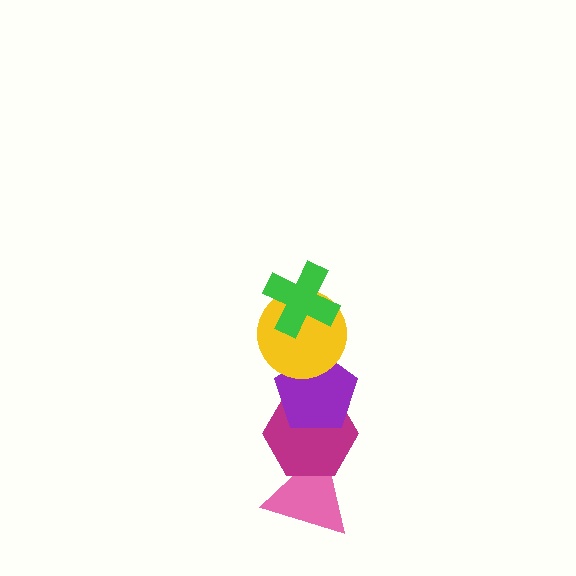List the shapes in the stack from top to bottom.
From top to bottom: the green cross, the yellow circle, the purple pentagon, the magenta hexagon, the pink triangle.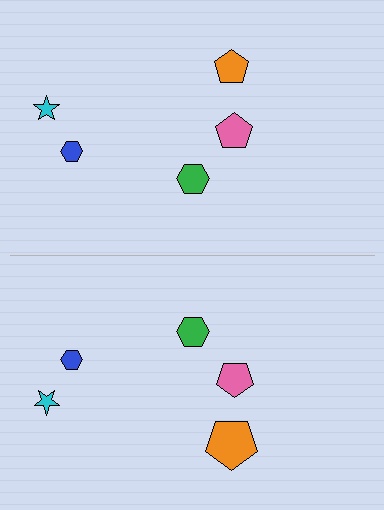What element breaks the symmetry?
The orange pentagon on the bottom side has a different size than its mirror counterpart.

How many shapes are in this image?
There are 10 shapes in this image.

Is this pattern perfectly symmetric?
No, the pattern is not perfectly symmetric. The orange pentagon on the bottom side has a different size than its mirror counterpart.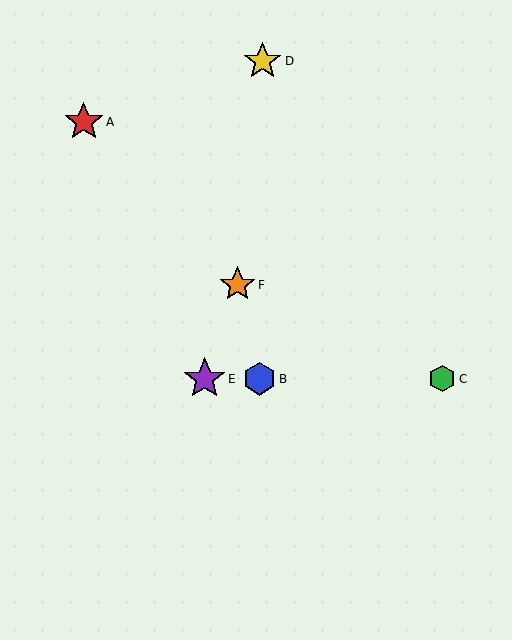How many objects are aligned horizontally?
3 objects (B, C, E) are aligned horizontally.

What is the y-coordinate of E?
Object E is at y≈379.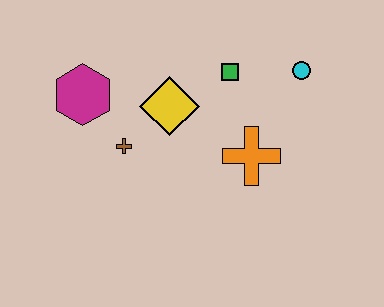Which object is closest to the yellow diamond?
The brown cross is closest to the yellow diamond.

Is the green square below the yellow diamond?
No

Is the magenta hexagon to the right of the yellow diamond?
No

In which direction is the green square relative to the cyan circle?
The green square is to the left of the cyan circle.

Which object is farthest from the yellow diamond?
The cyan circle is farthest from the yellow diamond.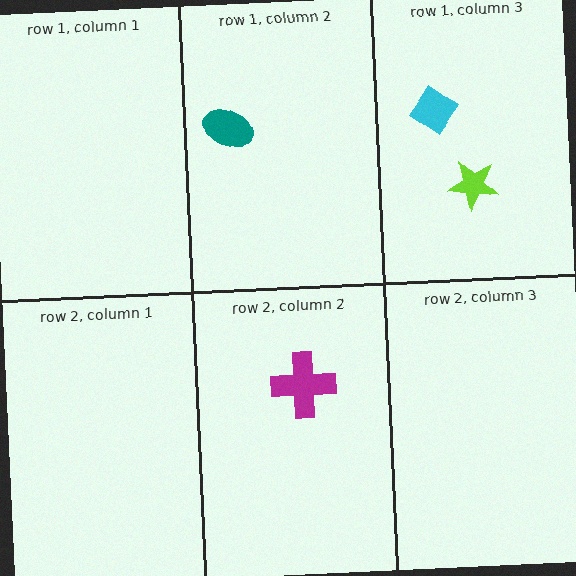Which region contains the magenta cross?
The row 2, column 2 region.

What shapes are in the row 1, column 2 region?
The teal ellipse.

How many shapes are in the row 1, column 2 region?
1.